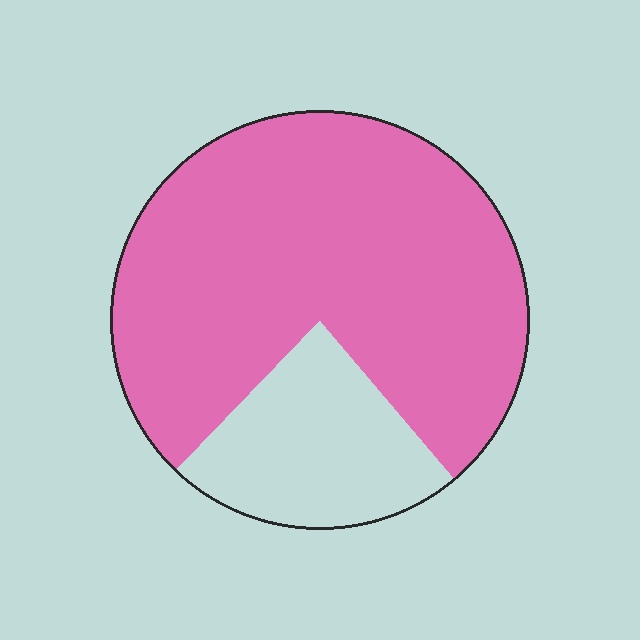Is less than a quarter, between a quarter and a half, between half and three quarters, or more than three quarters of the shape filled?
More than three quarters.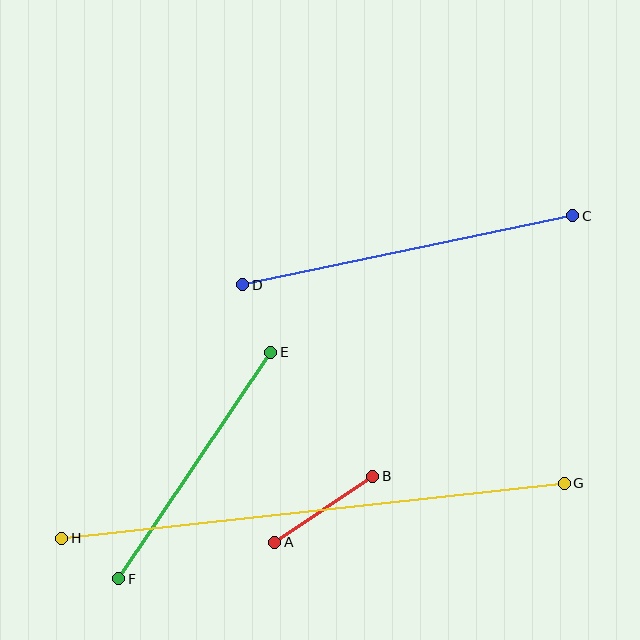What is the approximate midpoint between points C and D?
The midpoint is at approximately (408, 250) pixels.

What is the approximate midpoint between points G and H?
The midpoint is at approximately (313, 511) pixels.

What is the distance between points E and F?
The distance is approximately 273 pixels.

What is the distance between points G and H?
The distance is approximately 506 pixels.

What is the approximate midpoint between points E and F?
The midpoint is at approximately (195, 466) pixels.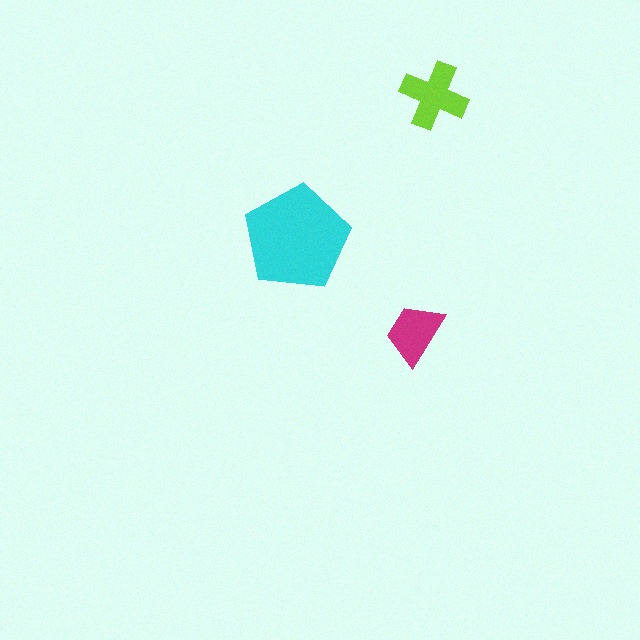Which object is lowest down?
The magenta trapezoid is bottommost.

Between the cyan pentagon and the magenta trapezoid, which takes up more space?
The cyan pentagon.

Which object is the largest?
The cyan pentagon.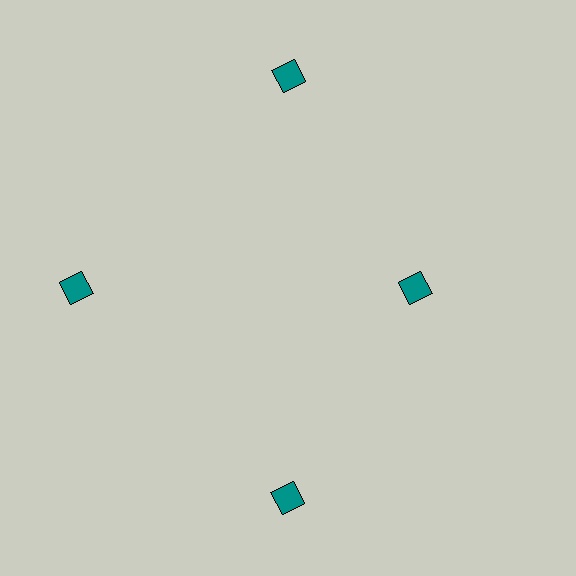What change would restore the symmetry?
The symmetry would be restored by moving it outward, back onto the ring so that all 4 squares sit at equal angles and equal distance from the center.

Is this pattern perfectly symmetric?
No. The 4 teal squares are arranged in a ring, but one element near the 3 o'clock position is pulled inward toward the center, breaking the 4-fold rotational symmetry.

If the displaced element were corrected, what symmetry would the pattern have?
It would have 4-fold rotational symmetry — the pattern would map onto itself every 90 degrees.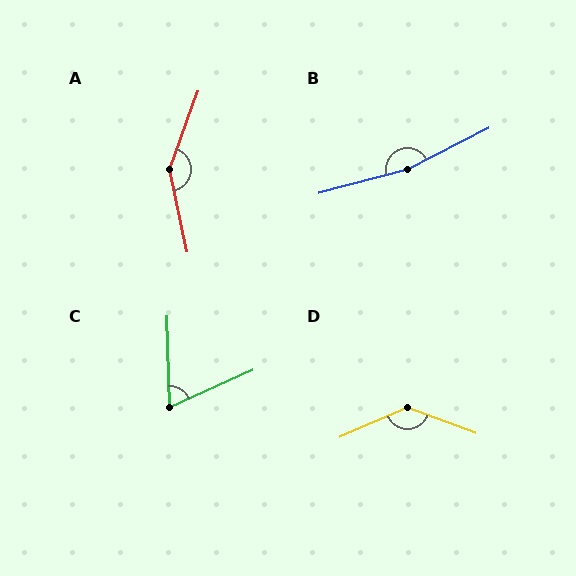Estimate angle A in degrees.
Approximately 148 degrees.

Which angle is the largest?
B, at approximately 168 degrees.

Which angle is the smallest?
C, at approximately 68 degrees.